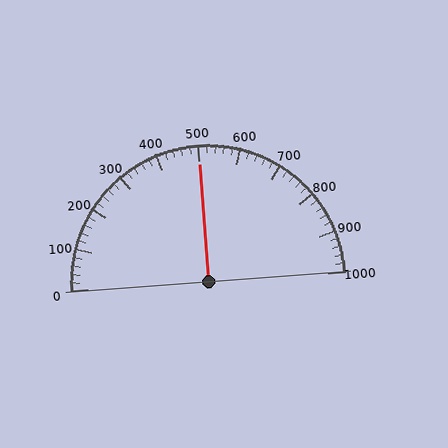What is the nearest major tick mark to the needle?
The nearest major tick mark is 500.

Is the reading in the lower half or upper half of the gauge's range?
The reading is in the upper half of the range (0 to 1000).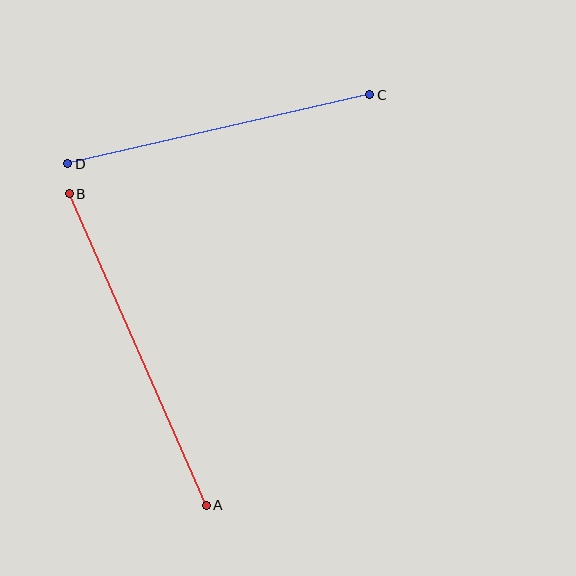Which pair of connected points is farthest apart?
Points A and B are farthest apart.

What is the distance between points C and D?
The distance is approximately 310 pixels.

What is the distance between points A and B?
The distance is approximately 340 pixels.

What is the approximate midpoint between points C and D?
The midpoint is at approximately (219, 129) pixels.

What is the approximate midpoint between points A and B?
The midpoint is at approximately (138, 349) pixels.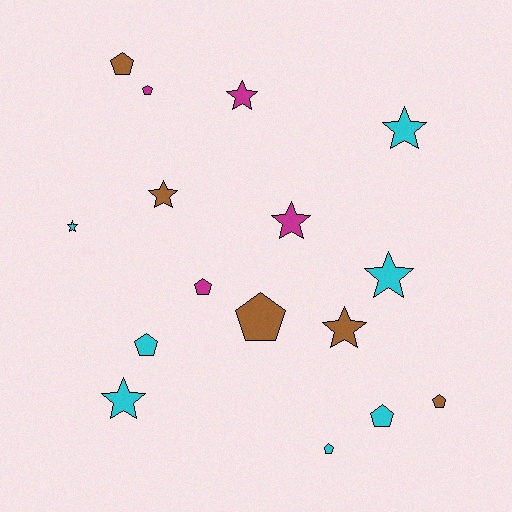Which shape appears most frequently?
Pentagon, with 8 objects.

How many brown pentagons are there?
There are 3 brown pentagons.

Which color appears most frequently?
Cyan, with 7 objects.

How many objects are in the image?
There are 16 objects.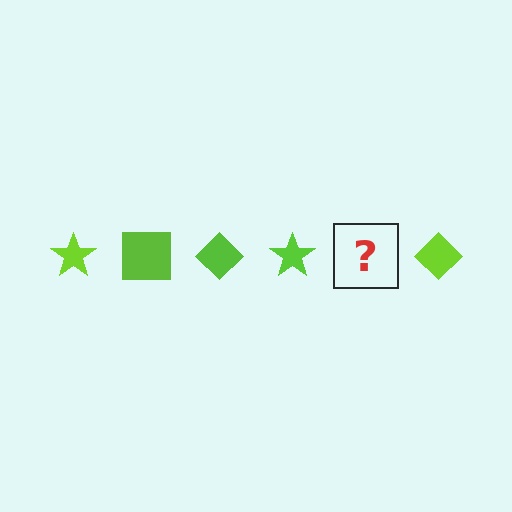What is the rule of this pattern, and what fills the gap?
The rule is that the pattern cycles through star, square, diamond shapes in lime. The gap should be filled with a lime square.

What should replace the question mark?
The question mark should be replaced with a lime square.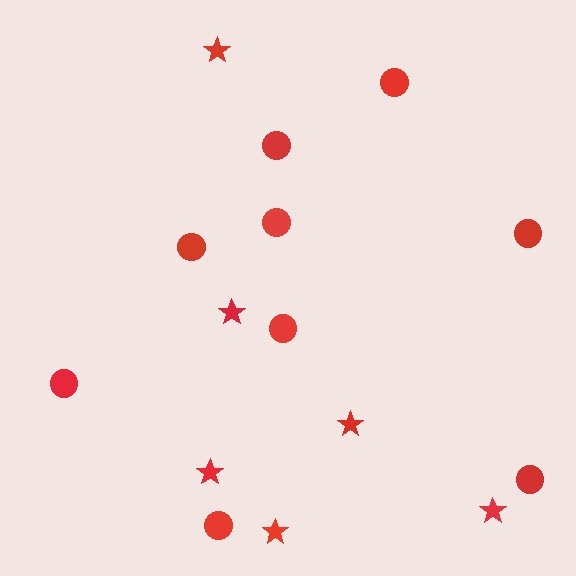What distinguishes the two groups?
There are 2 groups: one group of circles (9) and one group of stars (6).